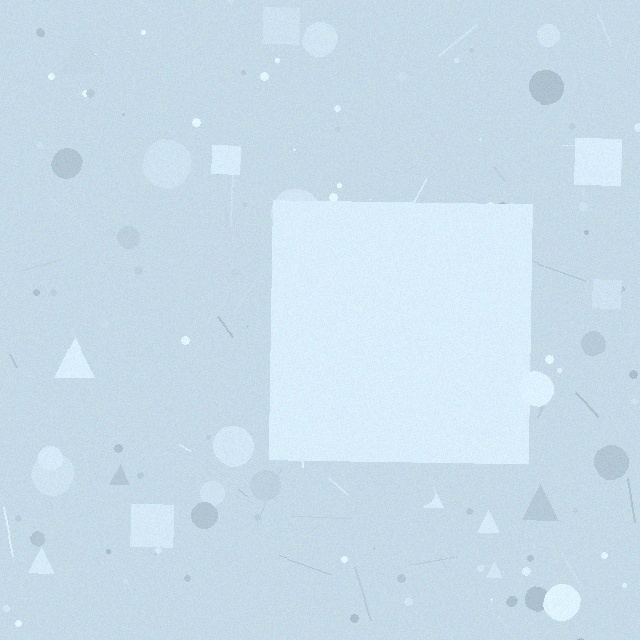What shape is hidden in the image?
A square is hidden in the image.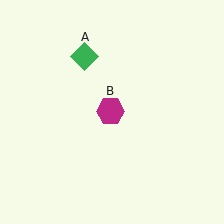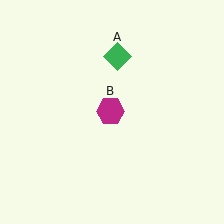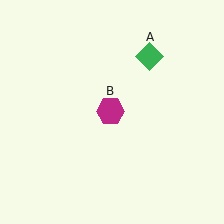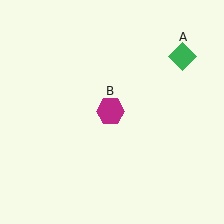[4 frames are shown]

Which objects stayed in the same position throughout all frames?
Magenta hexagon (object B) remained stationary.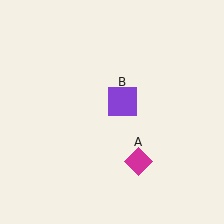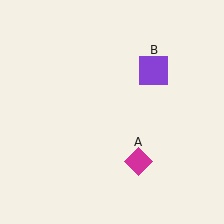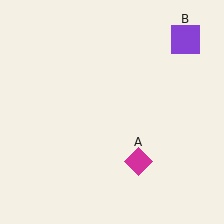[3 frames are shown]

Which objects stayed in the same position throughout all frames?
Magenta diamond (object A) remained stationary.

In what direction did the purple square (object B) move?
The purple square (object B) moved up and to the right.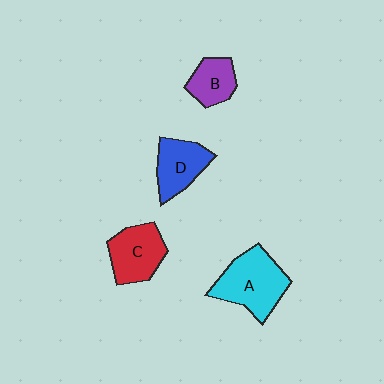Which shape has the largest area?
Shape A (cyan).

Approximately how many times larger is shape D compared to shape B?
Approximately 1.3 times.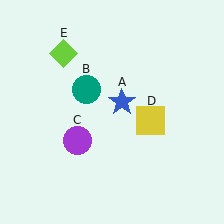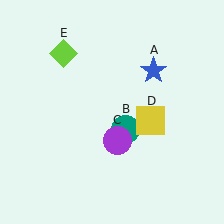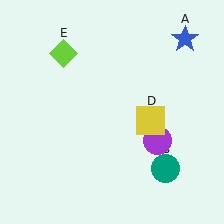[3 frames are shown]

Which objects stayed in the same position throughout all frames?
Yellow square (object D) and lime diamond (object E) remained stationary.